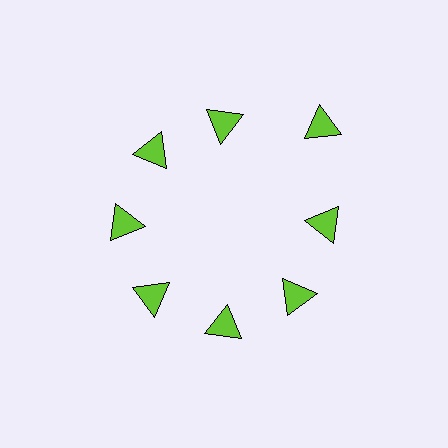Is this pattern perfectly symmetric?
No. The 8 lime triangles are arranged in a ring, but one element near the 2 o'clock position is pushed outward from the center, breaking the 8-fold rotational symmetry.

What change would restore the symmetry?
The symmetry would be restored by moving it inward, back onto the ring so that all 8 triangles sit at equal angles and equal distance from the center.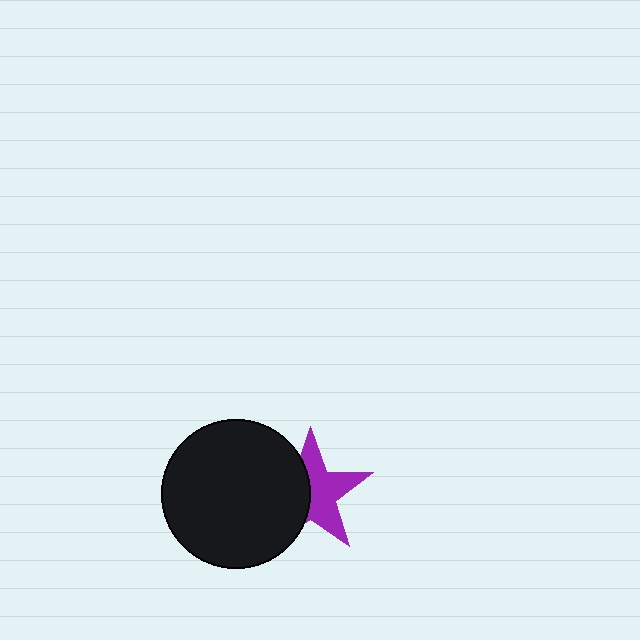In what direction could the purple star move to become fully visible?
The purple star could move right. That would shift it out from behind the black circle entirely.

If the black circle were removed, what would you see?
You would see the complete purple star.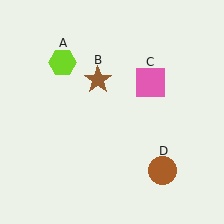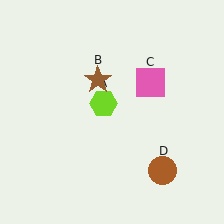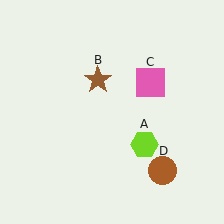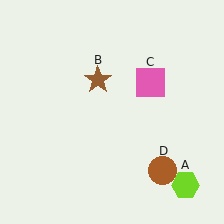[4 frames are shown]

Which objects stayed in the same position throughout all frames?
Brown star (object B) and pink square (object C) and brown circle (object D) remained stationary.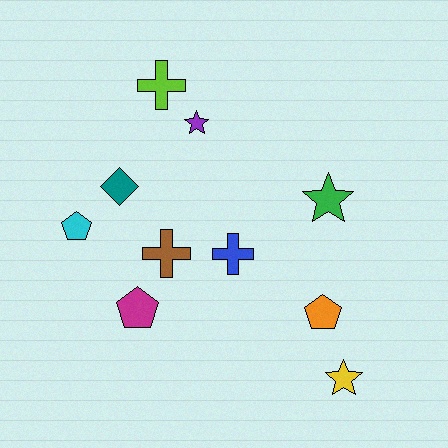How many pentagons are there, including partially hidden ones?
There are 3 pentagons.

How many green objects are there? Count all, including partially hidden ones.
There is 1 green object.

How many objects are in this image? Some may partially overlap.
There are 10 objects.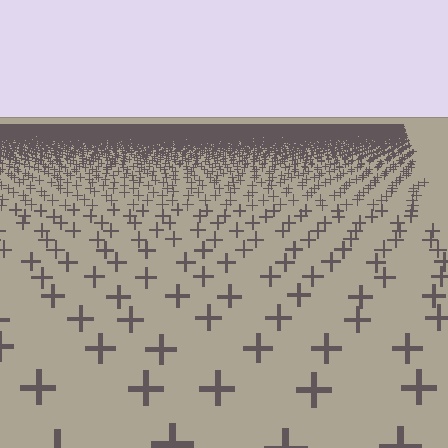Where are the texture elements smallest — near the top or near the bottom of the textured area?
Near the top.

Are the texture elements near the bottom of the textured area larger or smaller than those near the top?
Larger. Near the bottom, elements are closer to the viewer and appear at a bigger on-screen size.